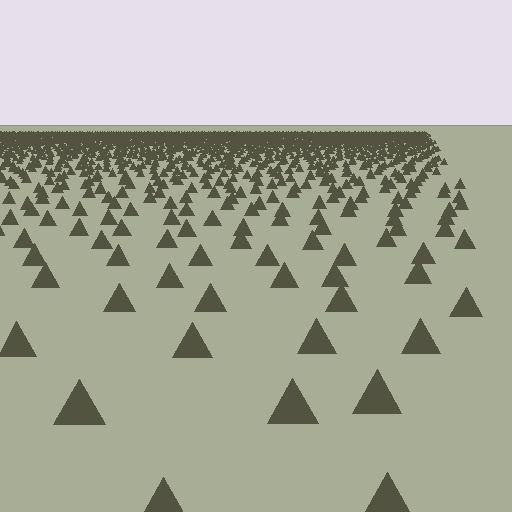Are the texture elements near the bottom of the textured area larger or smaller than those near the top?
Larger. Near the bottom, elements are closer to the viewer and appear at a bigger on-screen size.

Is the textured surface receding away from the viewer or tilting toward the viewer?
The surface is receding away from the viewer. Texture elements get smaller and denser toward the top.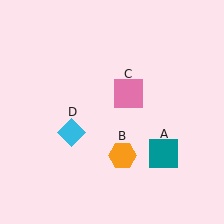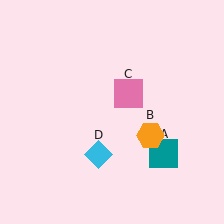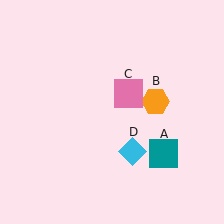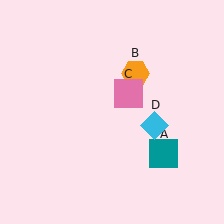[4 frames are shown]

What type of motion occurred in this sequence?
The orange hexagon (object B), cyan diamond (object D) rotated counterclockwise around the center of the scene.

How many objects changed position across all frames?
2 objects changed position: orange hexagon (object B), cyan diamond (object D).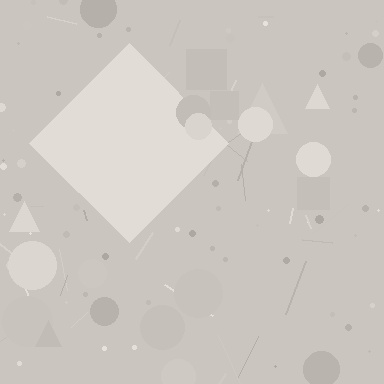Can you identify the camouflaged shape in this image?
The camouflaged shape is a diamond.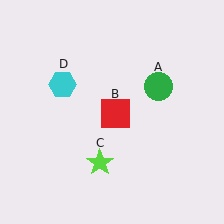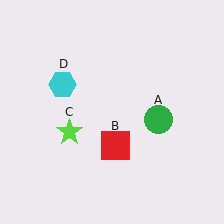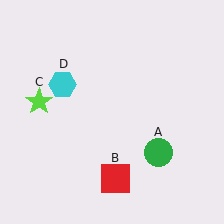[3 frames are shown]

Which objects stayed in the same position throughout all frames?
Cyan hexagon (object D) remained stationary.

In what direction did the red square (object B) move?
The red square (object B) moved down.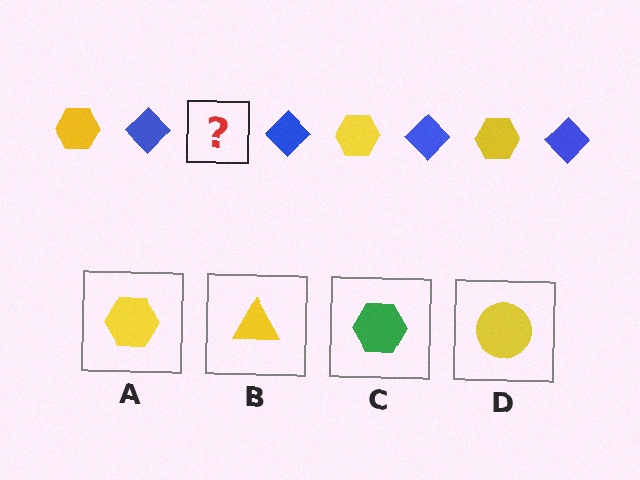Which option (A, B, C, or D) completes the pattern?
A.